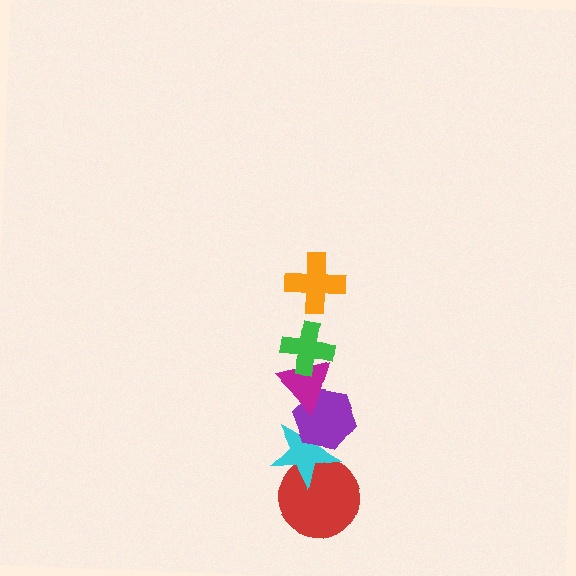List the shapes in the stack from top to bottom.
From top to bottom: the orange cross, the green cross, the magenta triangle, the purple hexagon, the cyan star, the red circle.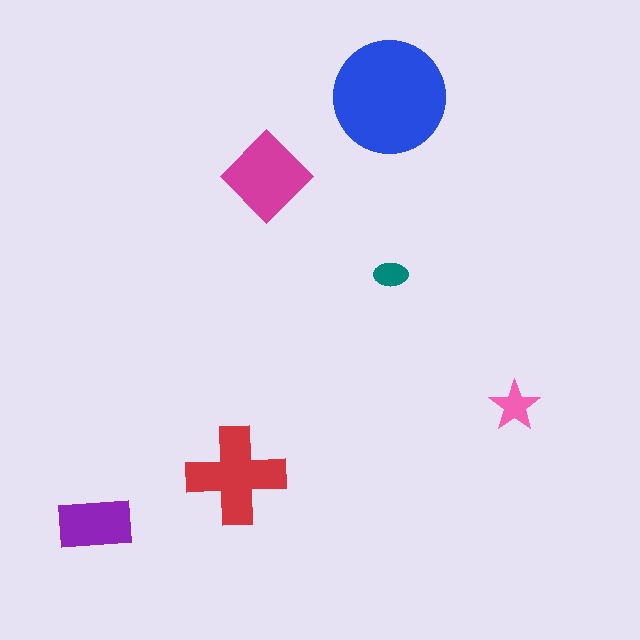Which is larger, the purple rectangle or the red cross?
The red cross.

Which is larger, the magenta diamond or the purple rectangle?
The magenta diamond.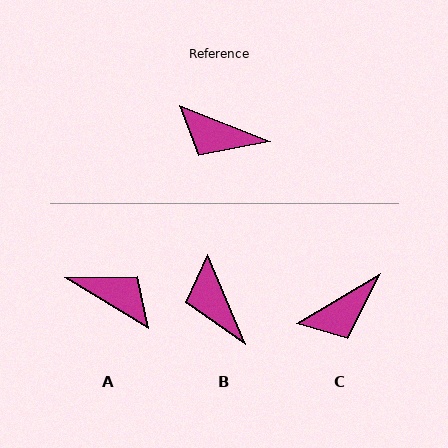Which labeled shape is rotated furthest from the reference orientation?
A, about 171 degrees away.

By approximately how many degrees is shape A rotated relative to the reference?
Approximately 171 degrees counter-clockwise.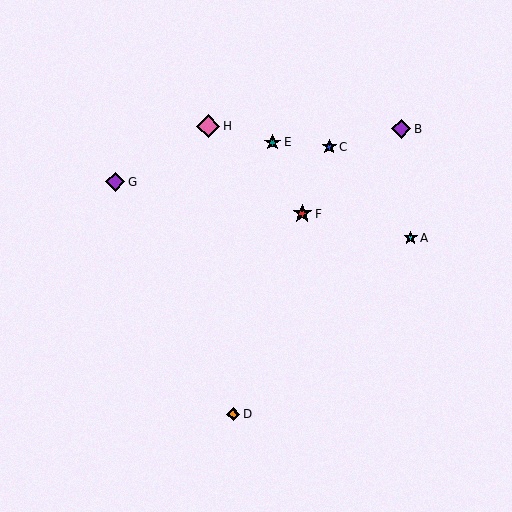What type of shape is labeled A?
Shape A is a cyan star.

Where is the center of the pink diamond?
The center of the pink diamond is at (208, 126).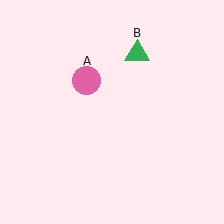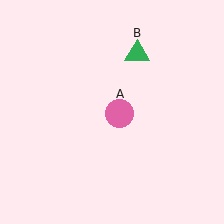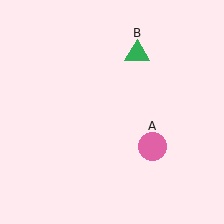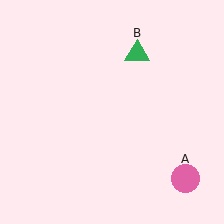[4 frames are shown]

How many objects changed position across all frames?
1 object changed position: pink circle (object A).